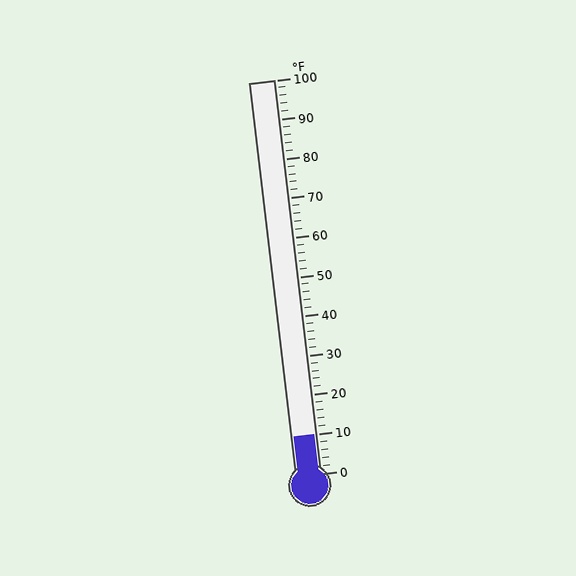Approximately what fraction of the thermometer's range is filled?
The thermometer is filled to approximately 10% of its range.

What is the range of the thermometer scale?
The thermometer scale ranges from 0°F to 100°F.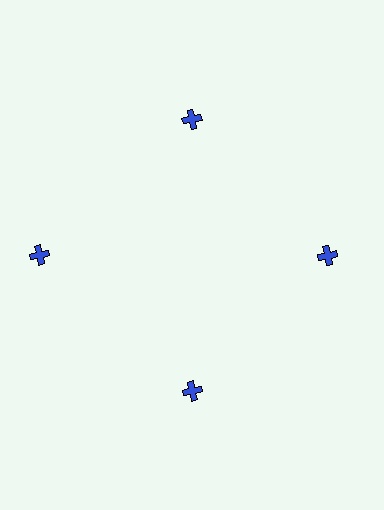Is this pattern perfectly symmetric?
No. The 4 blue crosses are arranged in a ring, but one element near the 9 o'clock position is pushed outward from the center, breaking the 4-fold rotational symmetry.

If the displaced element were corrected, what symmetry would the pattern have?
It would have 4-fold rotational symmetry — the pattern would map onto itself every 90 degrees.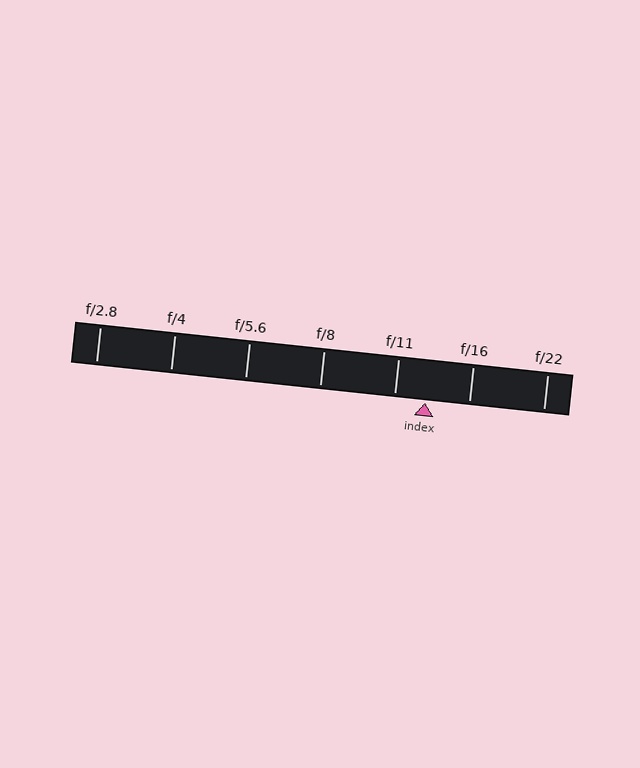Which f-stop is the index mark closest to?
The index mark is closest to f/11.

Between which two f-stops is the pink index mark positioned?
The index mark is between f/11 and f/16.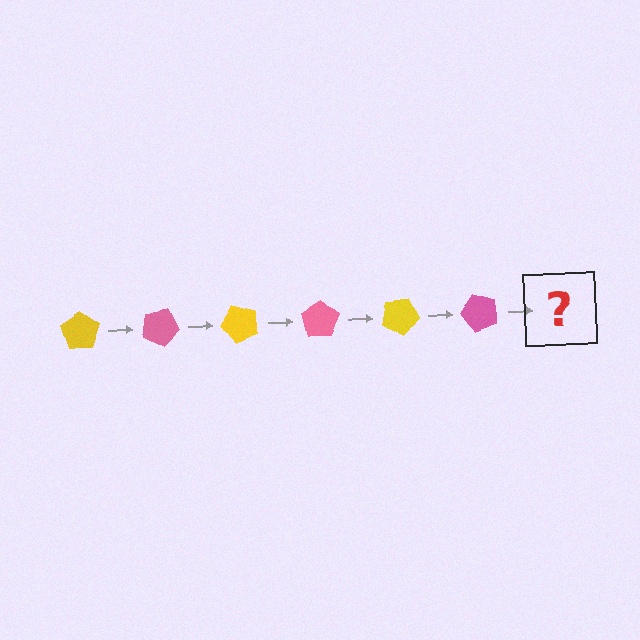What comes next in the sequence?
The next element should be a yellow pentagon, rotated 150 degrees from the start.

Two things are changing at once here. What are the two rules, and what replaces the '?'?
The two rules are that it rotates 25 degrees each step and the color cycles through yellow and pink. The '?' should be a yellow pentagon, rotated 150 degrees from the start.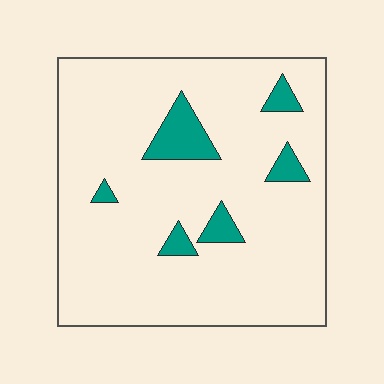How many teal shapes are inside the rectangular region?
6.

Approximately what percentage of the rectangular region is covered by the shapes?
Approximately 10%.